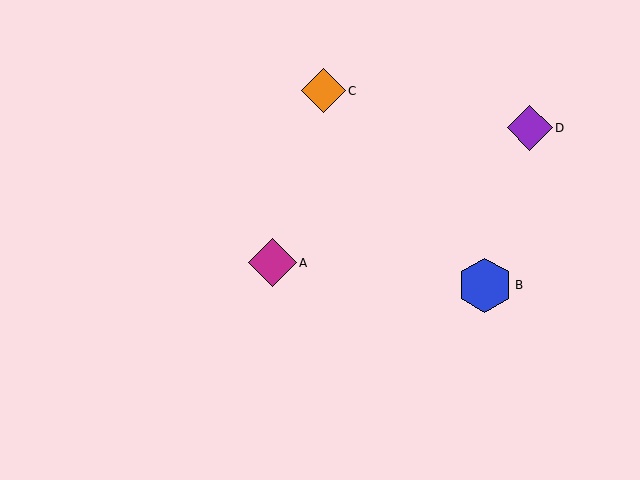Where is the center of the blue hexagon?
The center of the blue hexagon is at (485, 285).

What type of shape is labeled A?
Shape A is a magenta diamond.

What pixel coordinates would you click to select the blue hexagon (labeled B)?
Click at (485, 285) to select the blue hexagon B.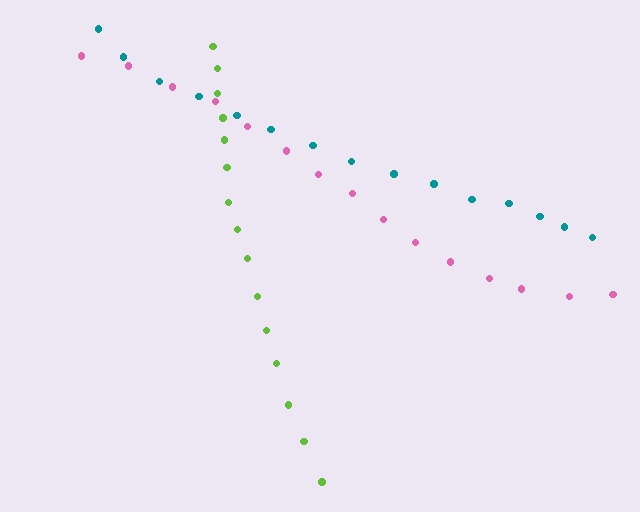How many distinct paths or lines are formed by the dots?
There are 3 distinct paths.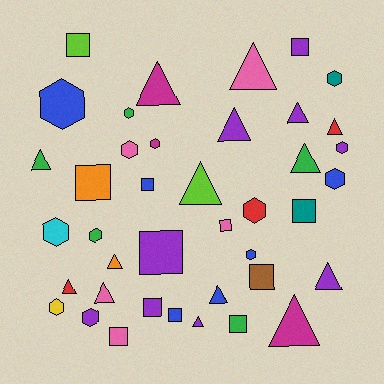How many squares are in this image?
There are 12 squares.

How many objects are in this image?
There are 40 objects.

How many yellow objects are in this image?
There is 1 yellow object.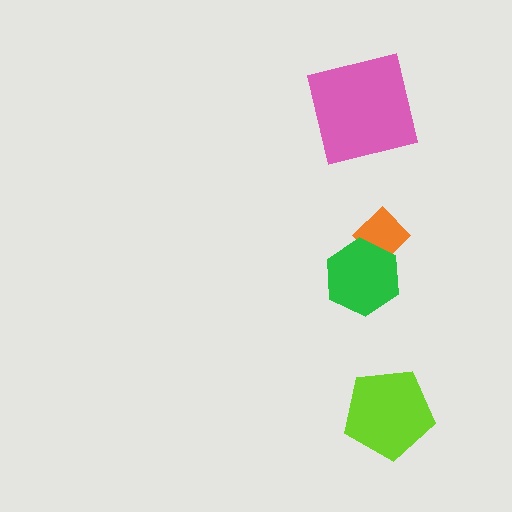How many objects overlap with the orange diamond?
1 object overlaps with the orange diamond.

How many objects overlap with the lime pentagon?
0 objects overlap with the lime pentagon.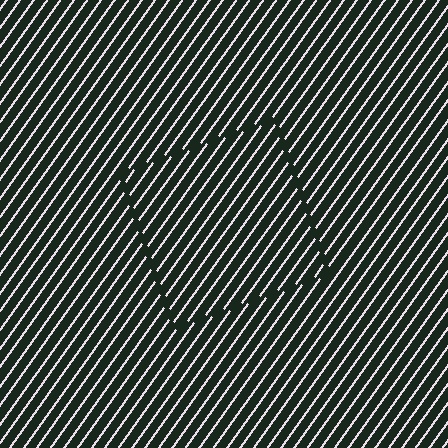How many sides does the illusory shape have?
4 sides — the line-ends trace a square.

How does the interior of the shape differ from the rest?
The interior of the shape contains the same grating, shifted by half a period — the contour is defined by the phase discontinuity where line-ends from the inner and outer gratings abut.